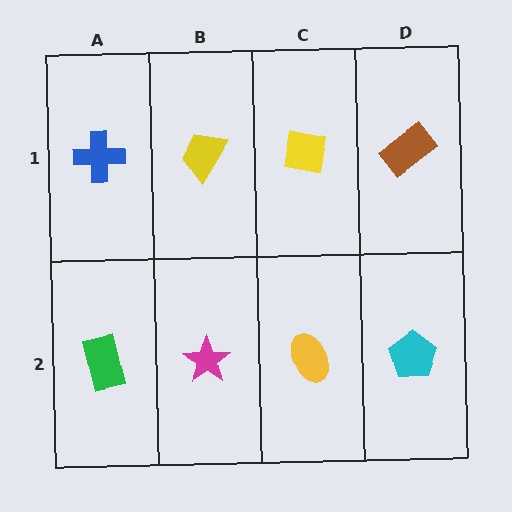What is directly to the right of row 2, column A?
A magenta star.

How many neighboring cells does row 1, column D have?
2.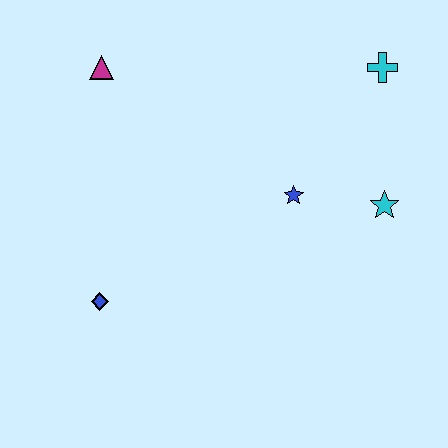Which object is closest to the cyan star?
The blue star is closest to the cyan star.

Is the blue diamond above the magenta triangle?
No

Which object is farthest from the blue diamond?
The cyan cross is farthest from the blue diamond.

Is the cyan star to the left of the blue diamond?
No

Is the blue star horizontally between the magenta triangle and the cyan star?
Yes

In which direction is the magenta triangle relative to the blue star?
The magenta triangle is to the left of the blue star.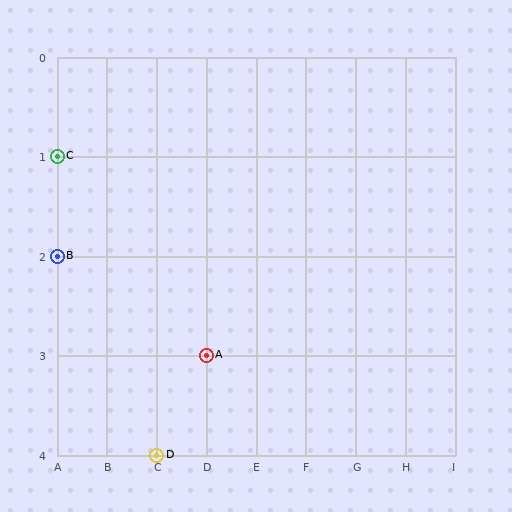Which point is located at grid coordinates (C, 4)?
Point D is at (C, 4).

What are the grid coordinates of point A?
Point A is at grid coordinates (D, 3).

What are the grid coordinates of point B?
Point B is at grid coordinates (A, 2).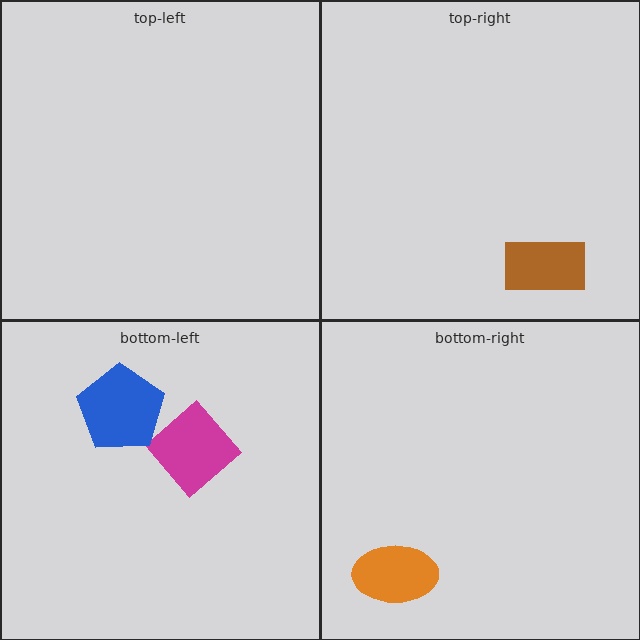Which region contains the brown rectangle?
The top-right region.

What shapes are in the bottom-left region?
The magenta diamond, the blue pentagon.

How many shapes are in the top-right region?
1.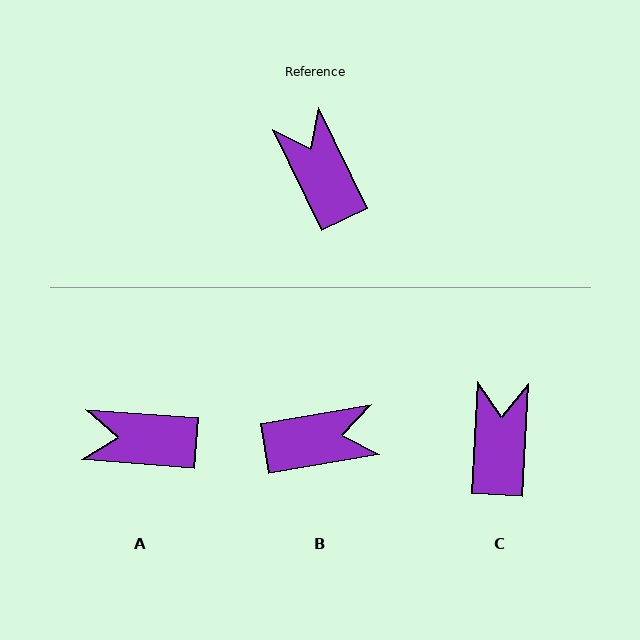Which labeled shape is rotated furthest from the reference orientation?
B, about 106 degrees away.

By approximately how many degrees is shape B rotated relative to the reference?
Approximately 106 degrees clockwise.